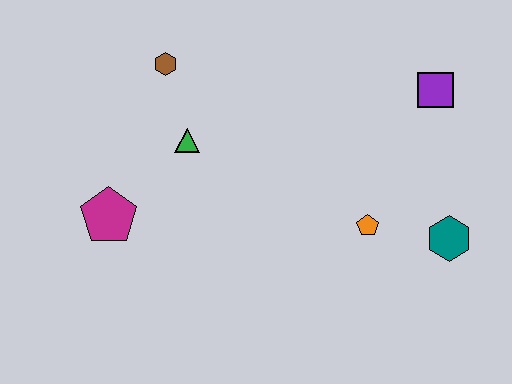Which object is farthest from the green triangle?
The teal hexagon is farthest from the green triangle.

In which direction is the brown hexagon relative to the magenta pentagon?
The brown hexagon is above the magenta pentagon.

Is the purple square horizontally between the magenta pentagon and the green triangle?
No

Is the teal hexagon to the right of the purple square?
Yes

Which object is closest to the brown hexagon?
The green triangle is closest to the brown hexagon.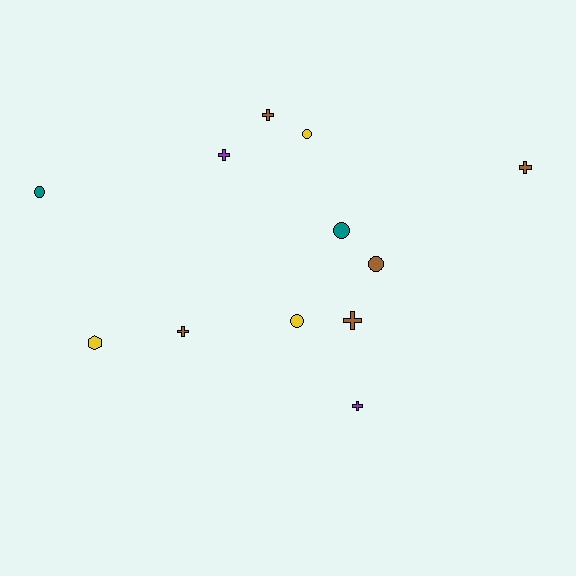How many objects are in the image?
There are 12 objects.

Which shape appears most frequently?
Cross, with 6 objects.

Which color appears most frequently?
Brown, with 5 objects.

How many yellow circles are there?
There are 2 yellow circles.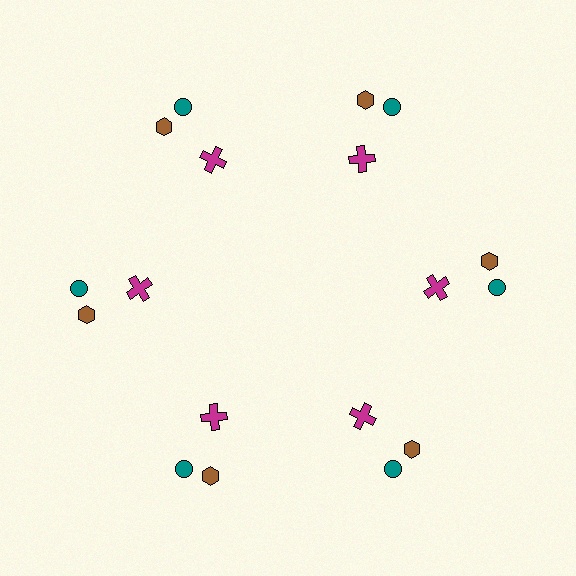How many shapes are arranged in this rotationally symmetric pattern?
There are 18 shapes, arranged in 6 groups of 3.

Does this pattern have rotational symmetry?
Yes, this pattern has 6-fold rotational symmetry. It looks the same after rotating 60 degrees around the center.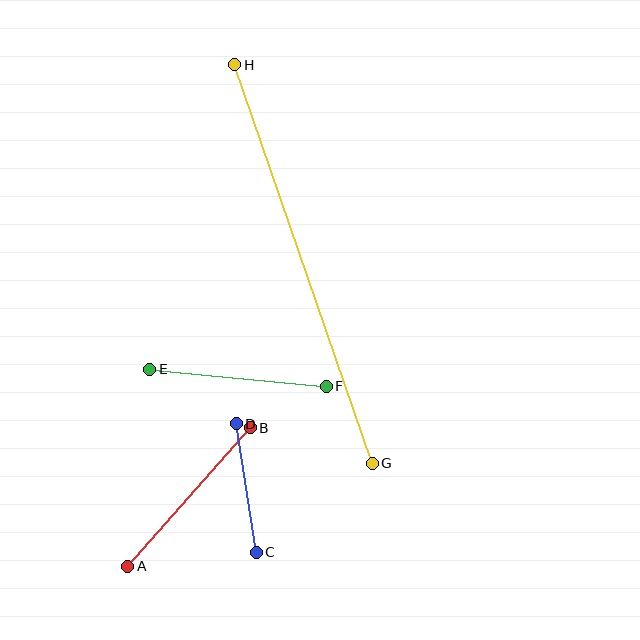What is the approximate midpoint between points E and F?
The midpoint is at approximately (238, 378) pixels.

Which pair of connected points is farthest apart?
Points G and H are farthest apart.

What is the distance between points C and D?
The distance is approximately 130 pixels.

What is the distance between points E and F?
The distance is approximately 177 pixels.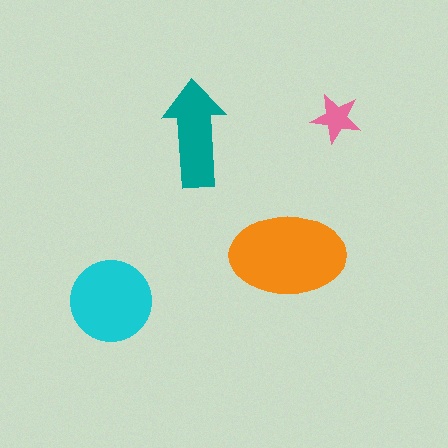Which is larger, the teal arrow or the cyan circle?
The cyan circle.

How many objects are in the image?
There are 4 objects in the image.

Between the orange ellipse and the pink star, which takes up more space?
The orange ellipse.